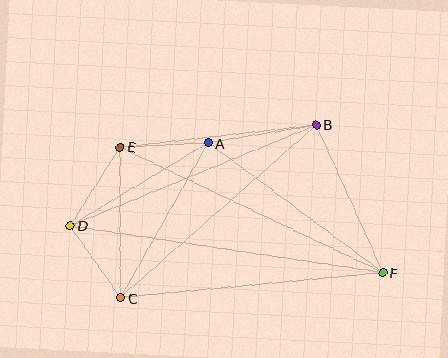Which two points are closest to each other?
Points A and E are closest to each other.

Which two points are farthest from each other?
Points D and F are farthest from each other.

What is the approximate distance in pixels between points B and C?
The distance between B and C is approximately 261 pixels.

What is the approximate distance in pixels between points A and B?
The distance between A and B is approximately 109 pixels.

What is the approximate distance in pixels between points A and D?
The distance between A and D is approximately 161 pixels.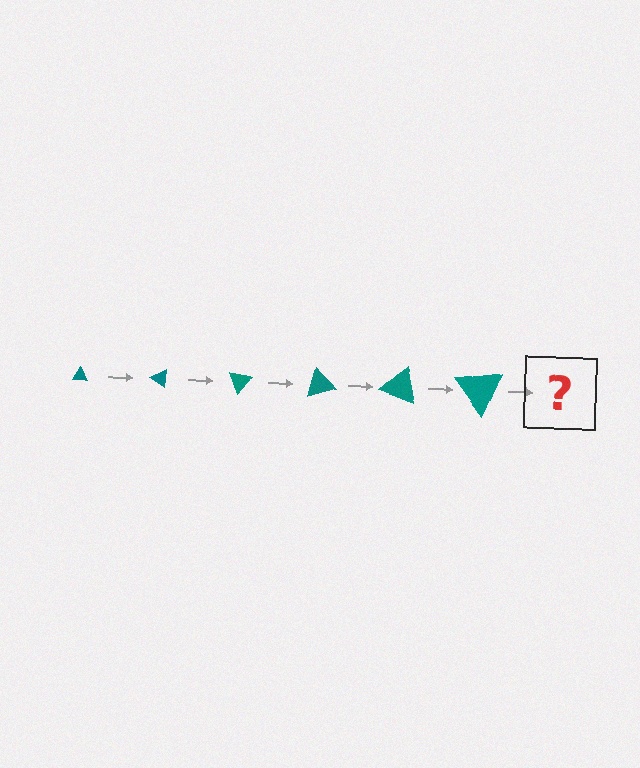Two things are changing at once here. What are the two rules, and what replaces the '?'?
The two rules are that the triangle grows larger each step and it rotates 35 degrees each step. The '?' should be a triangle, larger than the previous one and rotated 210 degrees from the start.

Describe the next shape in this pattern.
It should be a triangle, larger than the previous one and rotated 210 degrees from the start.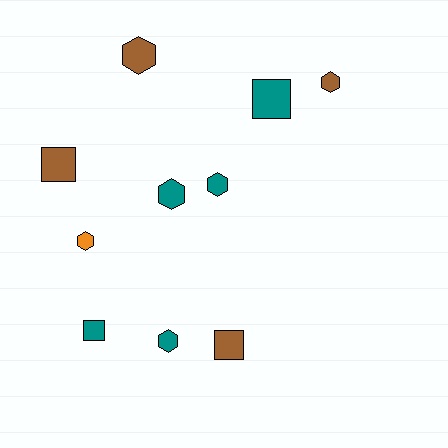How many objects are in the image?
There are 10 objects.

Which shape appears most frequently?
Hexagon, with 6 objects.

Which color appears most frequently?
Teal, with 5 objects.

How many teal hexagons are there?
There are 3 teal hexagons.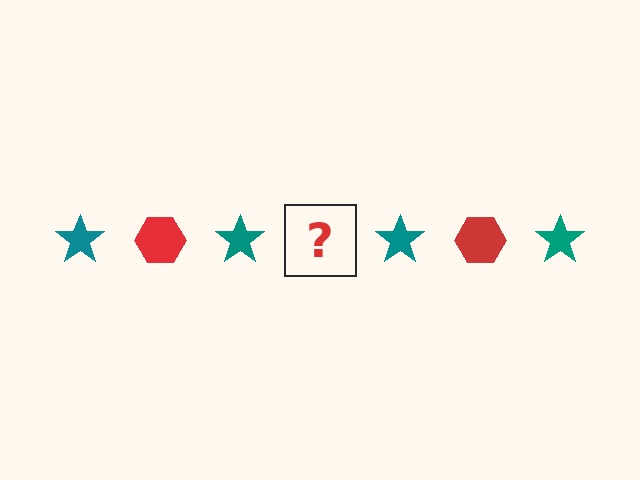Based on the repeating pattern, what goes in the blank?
The blank should be a red hexagon.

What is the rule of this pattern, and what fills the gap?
The rule is that the pattern alternates between teal star and red hexagon. The gap should be filled with a red hexagon.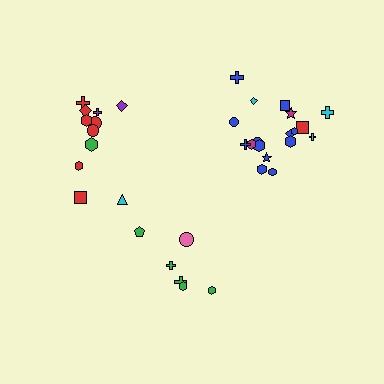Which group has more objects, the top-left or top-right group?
The top-right group.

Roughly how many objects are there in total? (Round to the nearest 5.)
Roughly 35 objects in total.